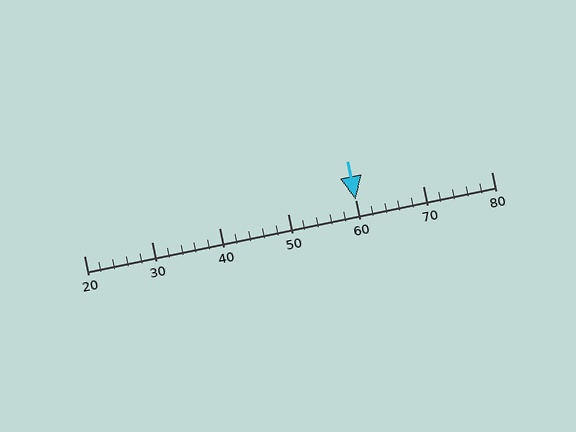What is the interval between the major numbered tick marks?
The major tick marks are spaced 10 units apart.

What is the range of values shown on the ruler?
The ruler shows values from 20 to 80.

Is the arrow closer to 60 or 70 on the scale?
The arrow is closer to 60.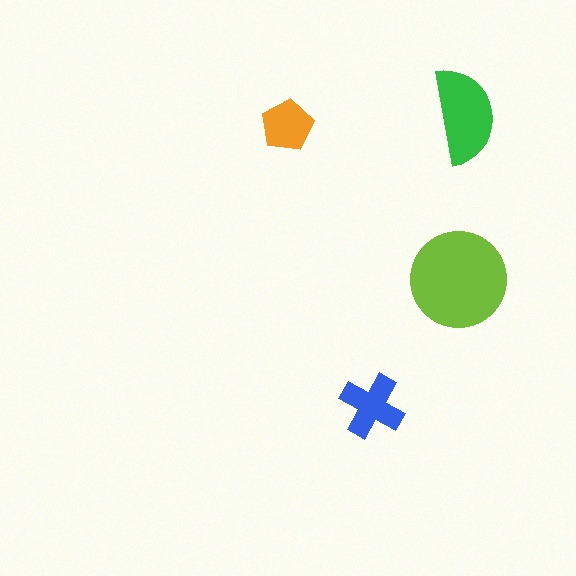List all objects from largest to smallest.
The lime circle, the green semicircle, the blue cross, the orange pentagon.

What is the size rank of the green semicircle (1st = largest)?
2nd.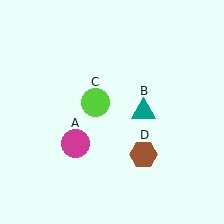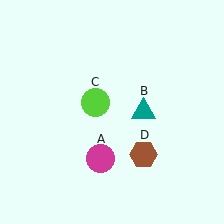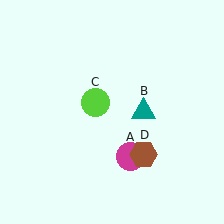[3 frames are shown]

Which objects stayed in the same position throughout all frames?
Teal triangle (object B) and lime circle (object C) and brown hexagon (object D) remained stationary.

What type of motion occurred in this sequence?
The magenta circle (object A) rotated counterclockwise around the center of the scene.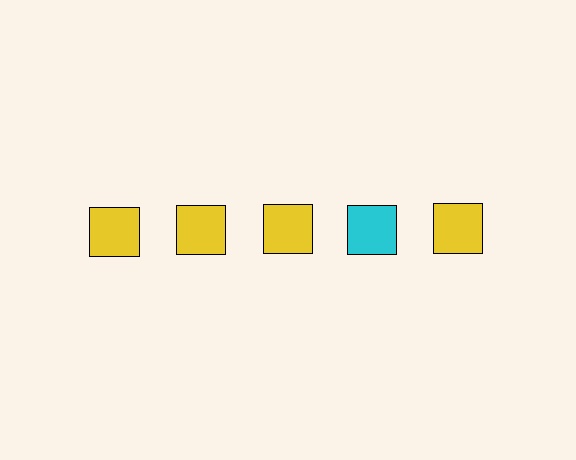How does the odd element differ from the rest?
It has a different color: cyan instead of yellow.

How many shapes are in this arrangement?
There are 5 shapes arranged in a grid pattern.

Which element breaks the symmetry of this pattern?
The cyan square in the top row, second from right column breaks the symmetry. All other shapes are yellow squares.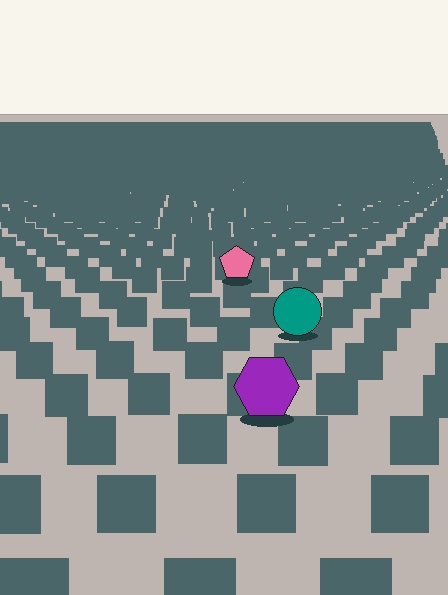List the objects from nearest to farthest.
From nearest to farthest: the purple hexagon, the teal circle, the pink pentagon.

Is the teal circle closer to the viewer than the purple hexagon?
No. The purple hexagon is closer — you can tell from the texture gradient: the ground texture is coarser near it.